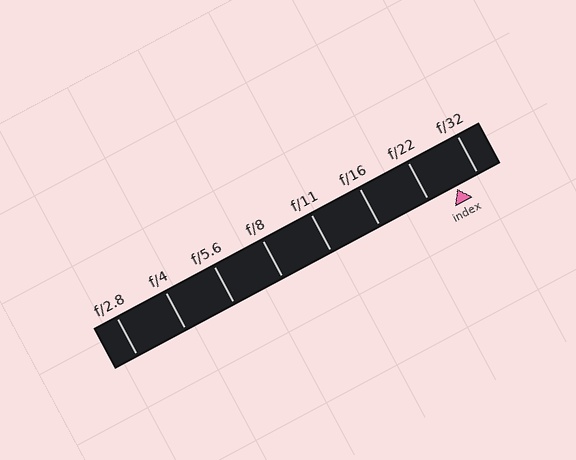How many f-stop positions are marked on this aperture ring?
There are 8 f-stop positions marked.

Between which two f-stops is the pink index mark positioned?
The index mark is between f/22 and f/32.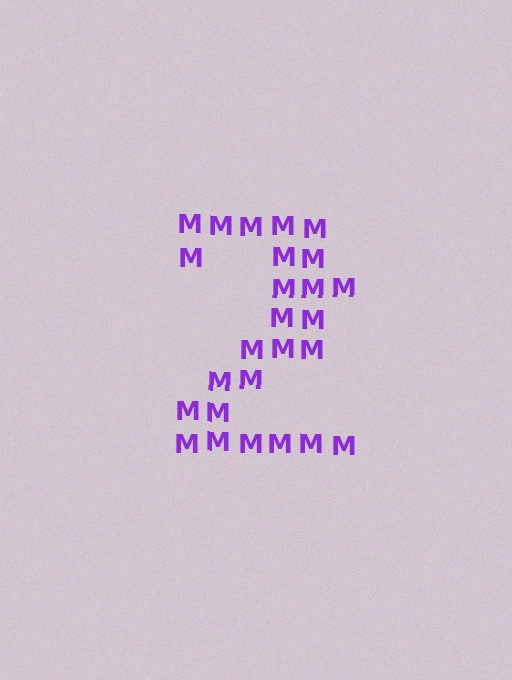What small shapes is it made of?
It is made of small letter M's.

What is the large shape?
The large shape is the digit 2.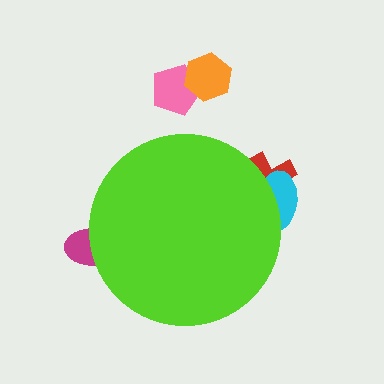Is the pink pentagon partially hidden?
No, the pink pentagon is fully visible.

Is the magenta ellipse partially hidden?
Yes, the magenta ellipse is partially hidden behind the lime circle.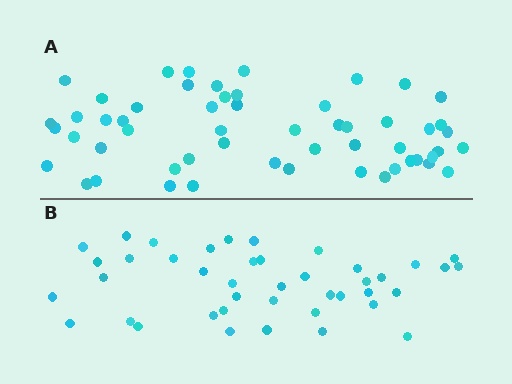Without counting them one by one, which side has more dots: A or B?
Region A (the top region) has more dots.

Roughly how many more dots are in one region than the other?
Region A has approximately 15 more dots than region B.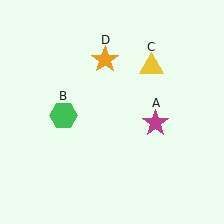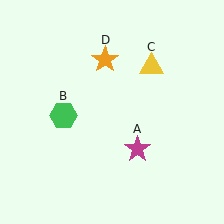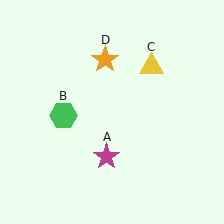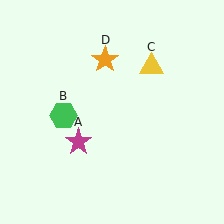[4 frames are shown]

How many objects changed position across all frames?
1 object changed position: magenta star (object A).